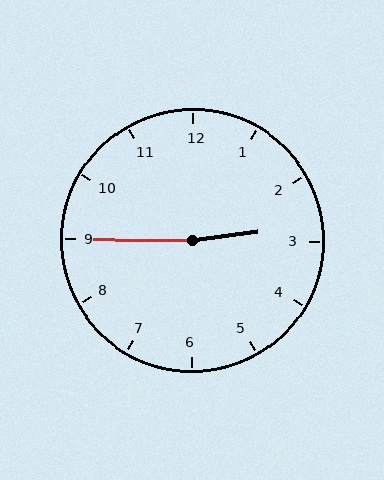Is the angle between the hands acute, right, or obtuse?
It is obtuse.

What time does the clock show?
2:45.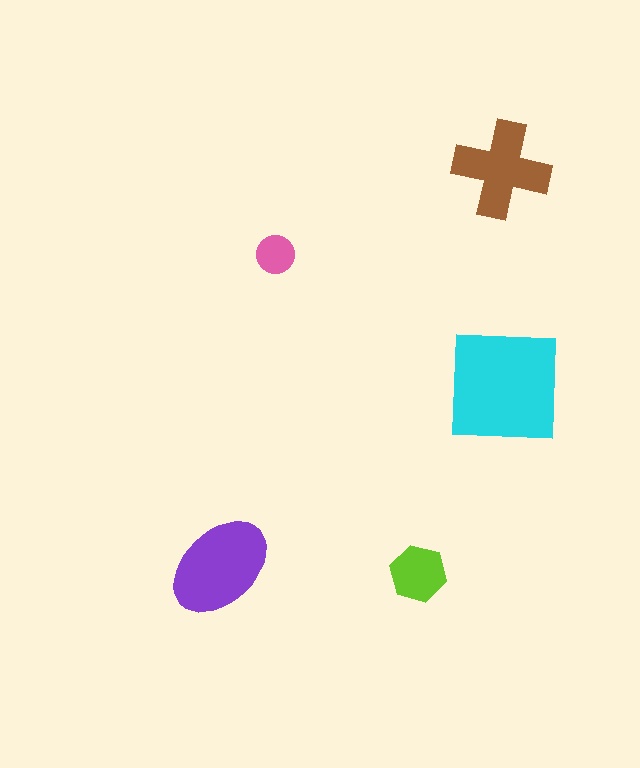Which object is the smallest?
The pink circle.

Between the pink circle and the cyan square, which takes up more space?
The cyan square.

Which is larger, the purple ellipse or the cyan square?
The cyan square.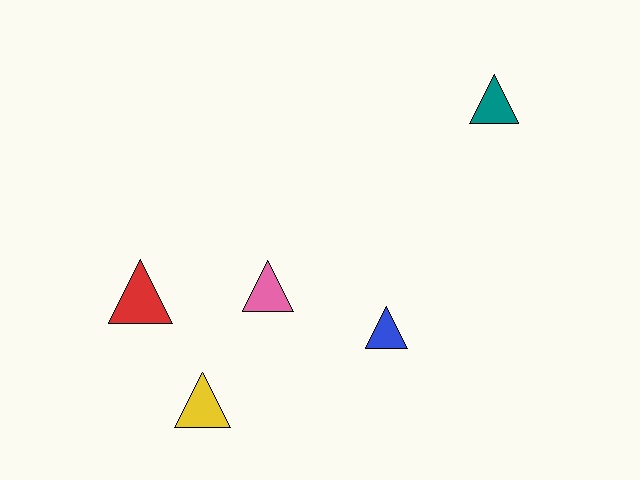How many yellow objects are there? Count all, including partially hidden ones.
There is 1 yellow object.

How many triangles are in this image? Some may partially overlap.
There are 5 triangles.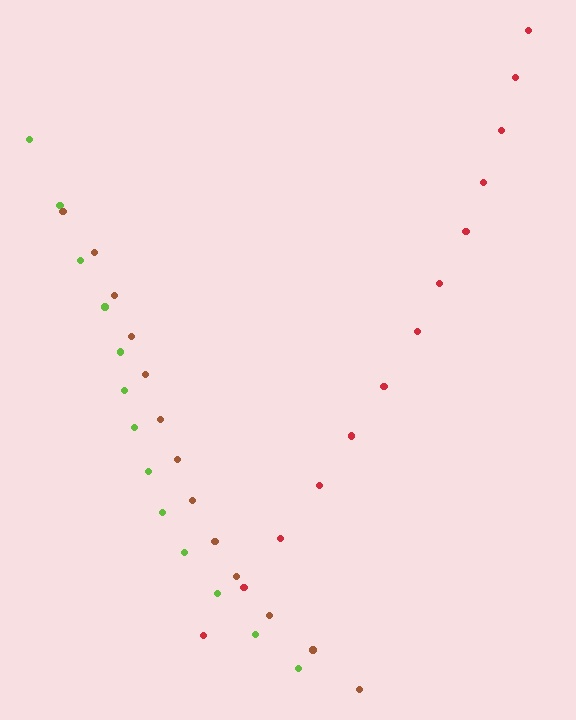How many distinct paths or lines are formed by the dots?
There are 3 distinct paths.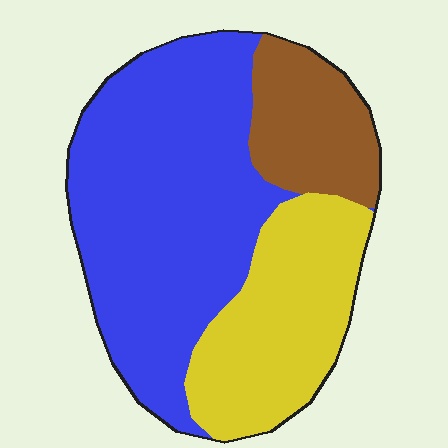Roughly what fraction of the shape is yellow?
Yellow takes up about one quarter (1/4) of the shape.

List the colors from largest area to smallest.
From largest to smallest: blue, yellow, brown.